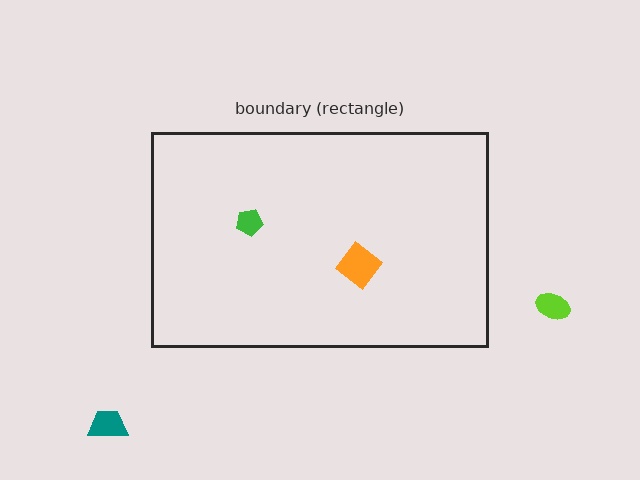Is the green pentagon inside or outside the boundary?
Inside.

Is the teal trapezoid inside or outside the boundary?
Outside.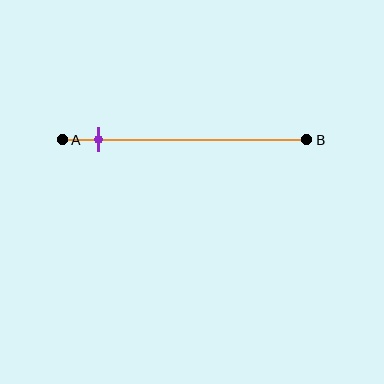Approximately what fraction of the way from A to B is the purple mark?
The purple mark is approximately 15% of the way from A to B.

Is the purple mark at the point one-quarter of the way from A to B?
No, the mark is at about 15% from A, not at the 25% one-quarter point.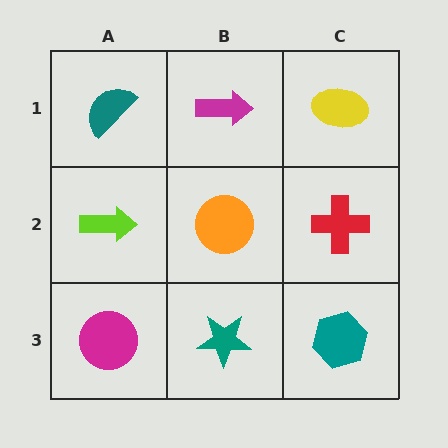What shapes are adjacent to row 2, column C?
A yellow ellipse (row 1, column C), a teal hexagon (row 3, column C), an orange circle (row 2, column B).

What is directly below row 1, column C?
A red cross.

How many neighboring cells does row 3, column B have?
3.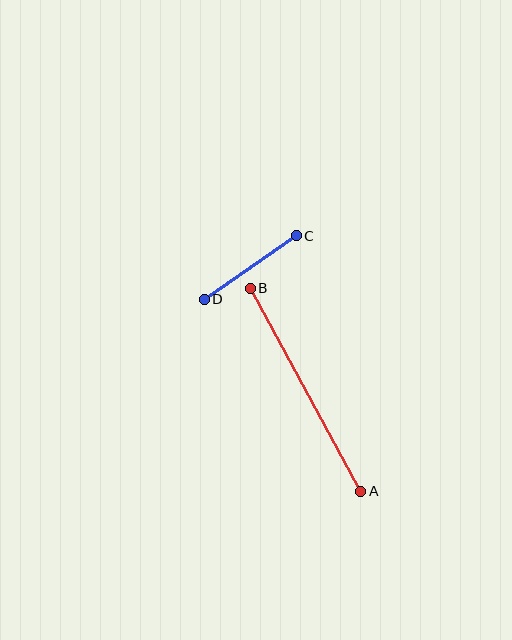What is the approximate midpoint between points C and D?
The midpoint is at approximately (250, 268) pixels.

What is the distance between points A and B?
The distance is approximately 231 pixels.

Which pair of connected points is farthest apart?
Points A and B are farthest apart.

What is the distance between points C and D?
The distance is approximately 112 pixels.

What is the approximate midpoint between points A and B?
The midpoint is at approximately (306, 390) pixels.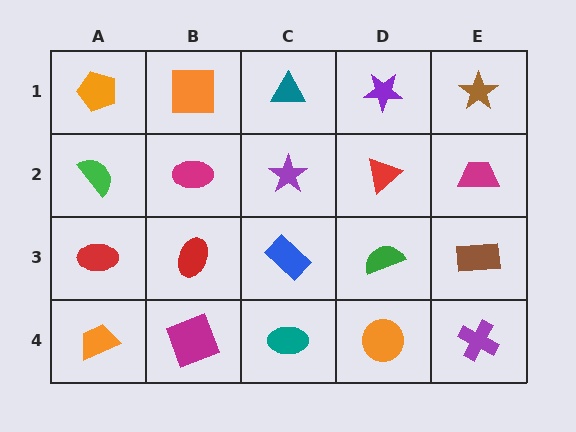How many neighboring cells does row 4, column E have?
2.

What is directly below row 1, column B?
A magenta ellipse.